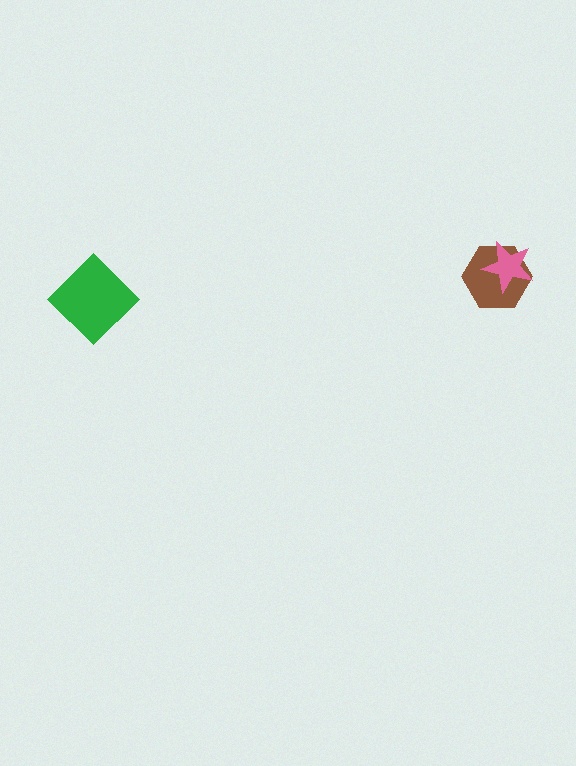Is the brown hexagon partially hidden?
Yes, it is partially covered by another shape.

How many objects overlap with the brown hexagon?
1 object overlaps with the brown hexagon.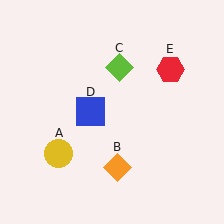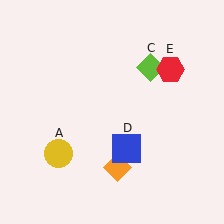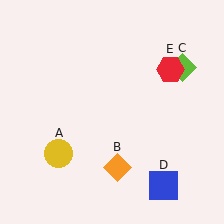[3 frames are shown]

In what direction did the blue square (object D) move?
The blue square (object D) moved down and to the right.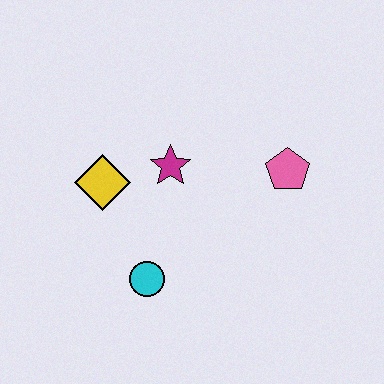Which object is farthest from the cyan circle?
The pink pentagon is farthest from the cyan circle.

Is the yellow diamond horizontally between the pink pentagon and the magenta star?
No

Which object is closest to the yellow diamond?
The magenta star is closest to the yellow diamond.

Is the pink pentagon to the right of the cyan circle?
Yes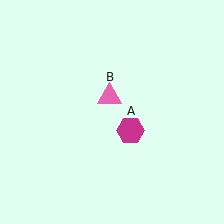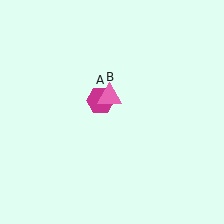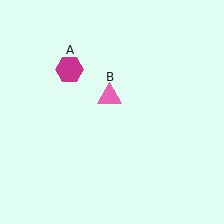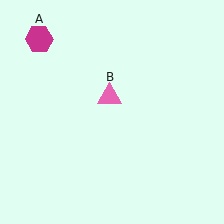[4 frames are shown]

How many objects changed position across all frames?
1 object changed position: magenta hexagon (object A).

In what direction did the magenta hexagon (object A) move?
The magenta hexagon (object A) moved up and to the left.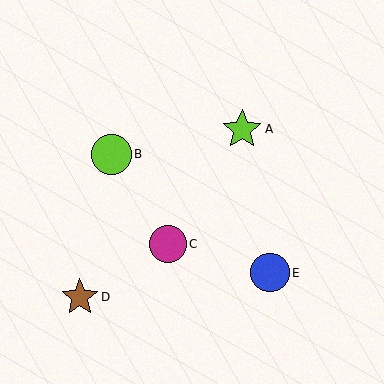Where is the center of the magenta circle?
The center of the magenta circle is at (168, 244).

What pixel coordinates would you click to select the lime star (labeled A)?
Click at (242, 129) to select the lime star A.